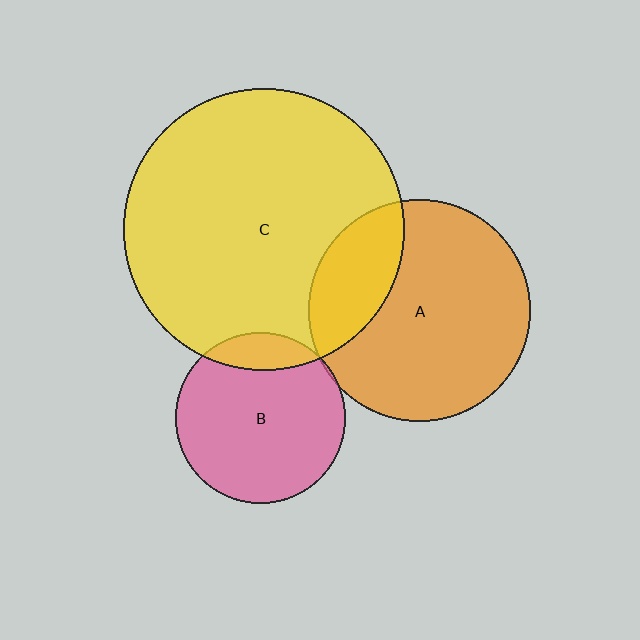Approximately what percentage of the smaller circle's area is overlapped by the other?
Approximately 15%.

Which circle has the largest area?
Circle C (yellow).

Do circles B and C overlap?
Yes.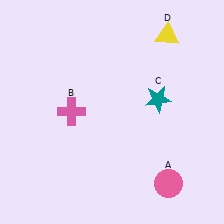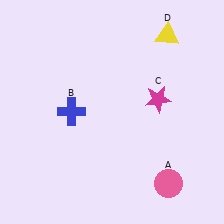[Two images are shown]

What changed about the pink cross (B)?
In Image 1, B is pink. In Image 2, it changed to blue.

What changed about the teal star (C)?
In Image 1, C is teal. In Image 2, it changed to magenta.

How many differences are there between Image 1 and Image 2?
There are 2 differences between the two images.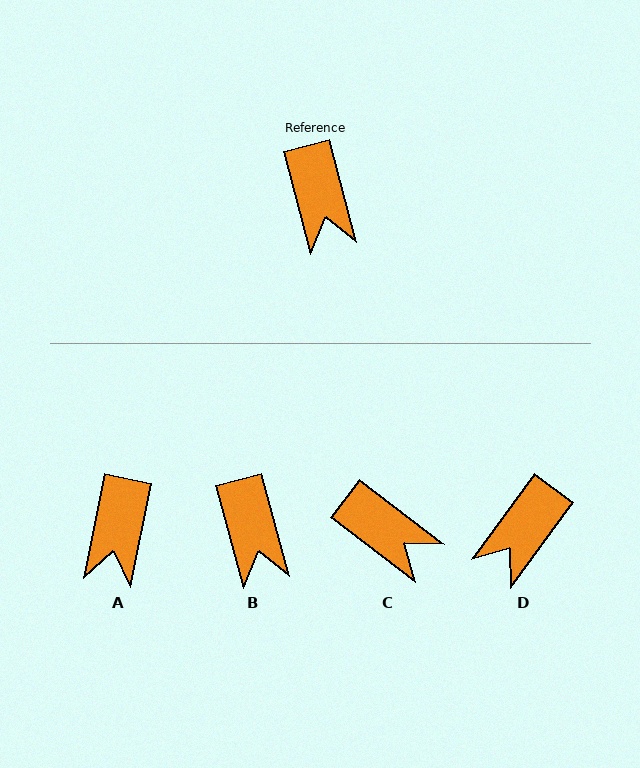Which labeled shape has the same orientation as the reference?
B.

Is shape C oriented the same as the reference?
No, it is off by about 38 degrees.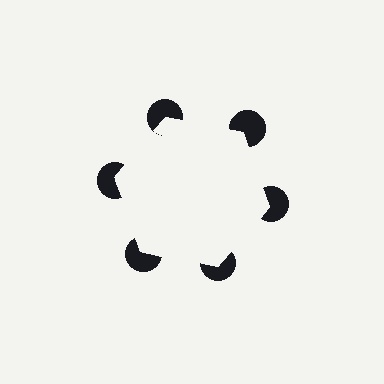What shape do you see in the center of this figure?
An illusory hexagon — its edges are inferred from the aligned wedge cuts in the pac-man discs, not physically drawn.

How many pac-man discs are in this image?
There are 6 — one at each vertex of the illusory hexagon.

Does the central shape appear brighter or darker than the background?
It typically appears slightly brighter than the background, even though no actual brightness change is drawn.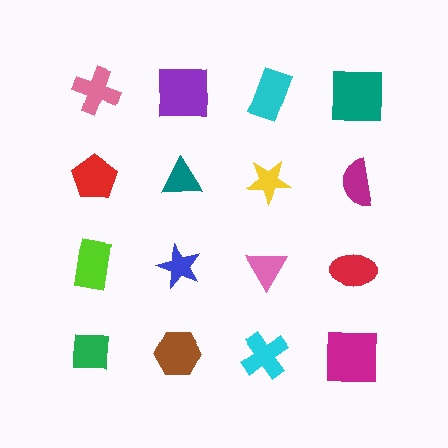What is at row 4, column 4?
A magenta square.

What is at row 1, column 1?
A pink cross.